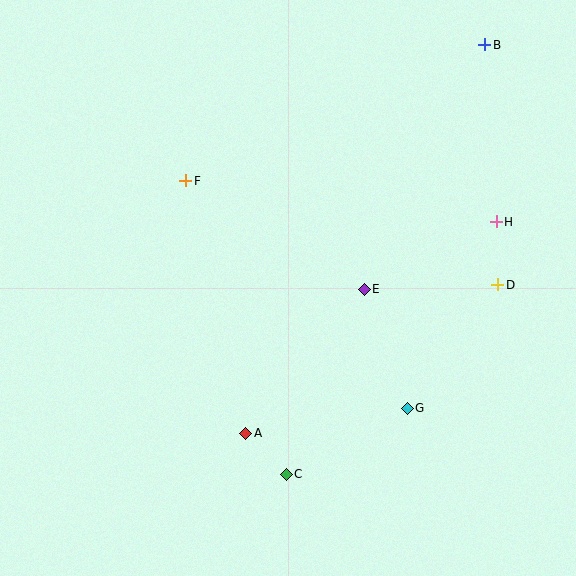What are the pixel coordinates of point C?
Point C is at (286, 474).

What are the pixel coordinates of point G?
Point G is at (407, 408).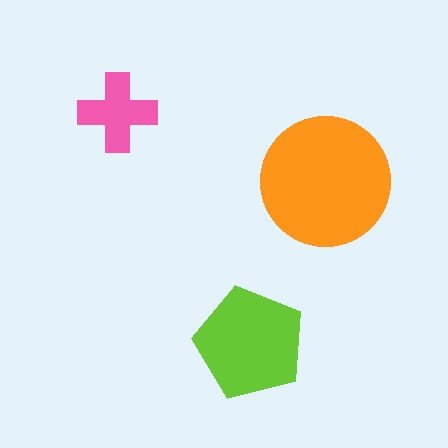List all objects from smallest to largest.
The pink cross, the lime pentagon, the orange circle.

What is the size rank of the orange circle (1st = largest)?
1st.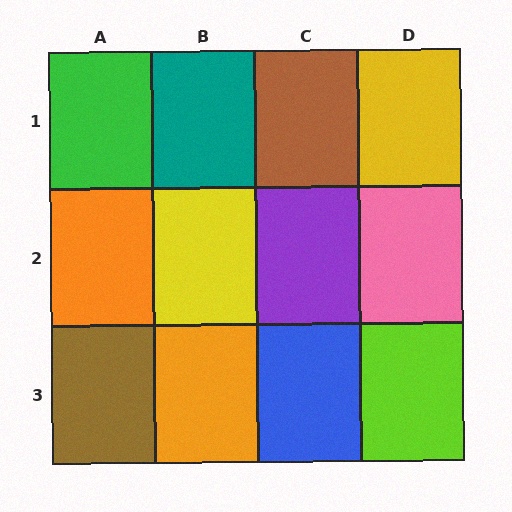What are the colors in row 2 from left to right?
Orange, yellow, purple, pink.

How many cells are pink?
1 cell is pink.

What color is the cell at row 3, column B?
Orange.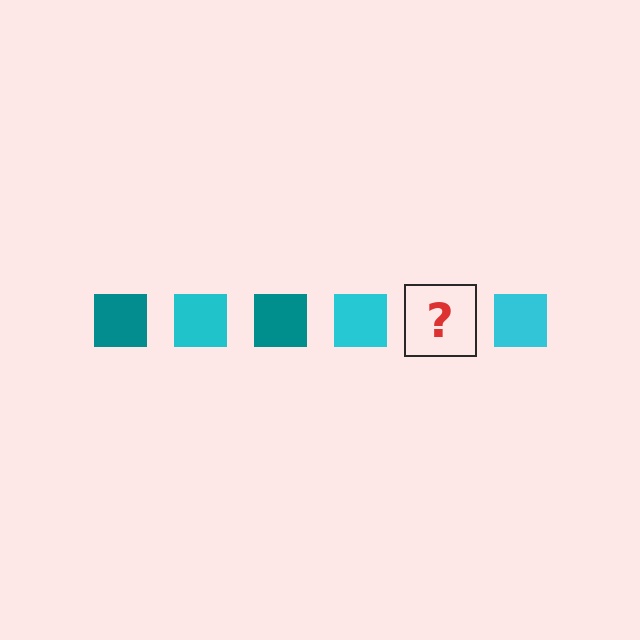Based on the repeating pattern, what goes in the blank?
The blank should be a teal square.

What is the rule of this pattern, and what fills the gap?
The rule is that the pattern cycles through teal, cyan squares. The gap should be filled with a teal square.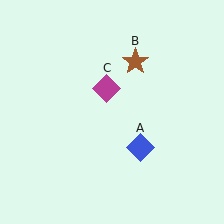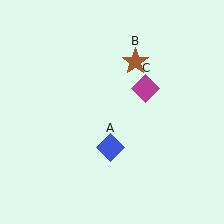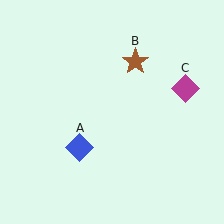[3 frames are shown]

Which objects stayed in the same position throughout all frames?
Brown star (object B) remained stationary.